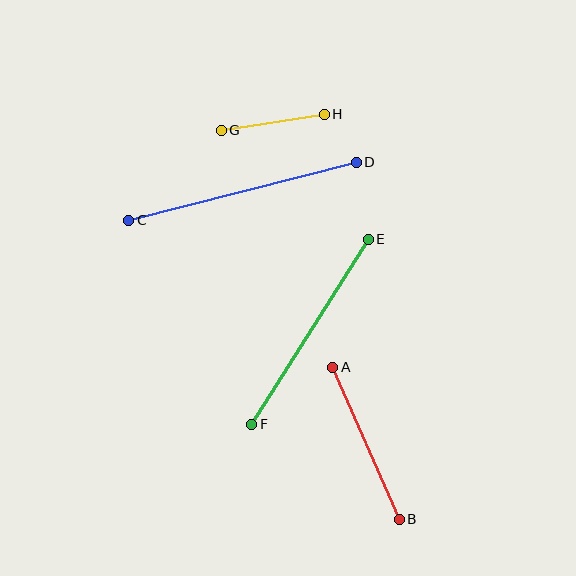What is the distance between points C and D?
The distance is approximately 235 pixels.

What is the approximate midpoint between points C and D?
The midpoint is at approximately (242, 191) pixels.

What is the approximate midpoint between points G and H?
The midpoint is at approximately (273, 122) pixels.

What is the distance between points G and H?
The distance is approximately 104 pixels.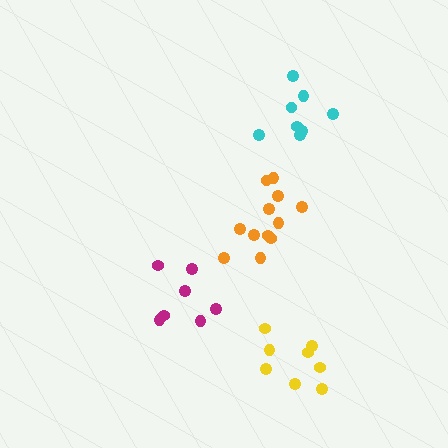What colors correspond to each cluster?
The clusters are colored: magenta, yellow, cyan, orange.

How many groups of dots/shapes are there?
There are 4 groups.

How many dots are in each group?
Group 1: 7 dots, Group 2: 8 dots, Group 3: 8 dots, Group 4: 12 dots (35 total).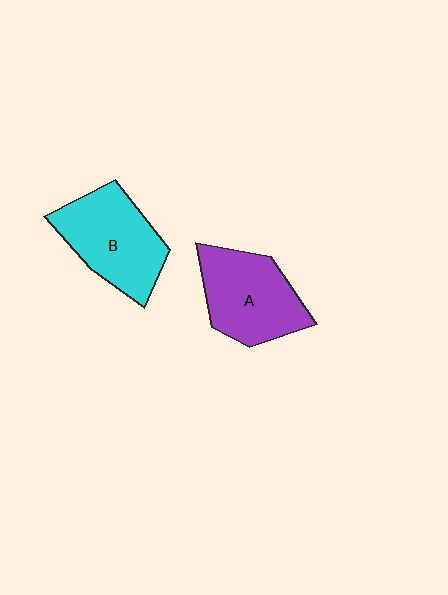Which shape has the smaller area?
Shape A (purple).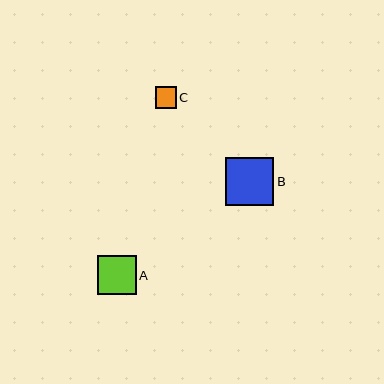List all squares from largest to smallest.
From largest to smallest: B, A, C.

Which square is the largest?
Square B is the largest with a size of approximately 48 pixels.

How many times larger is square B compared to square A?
Square B is approximately 1.2 times the size of square A.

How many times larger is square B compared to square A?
Square B is approximately 1.2 times the size of square A.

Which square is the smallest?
Square C is the smallest with a size of approximately 21 pixels.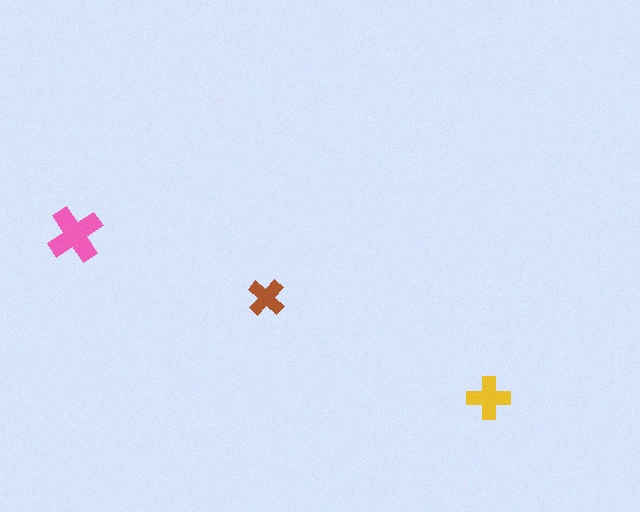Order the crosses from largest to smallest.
the pink one, the yellow one, the brown one.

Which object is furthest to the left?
The pink cross is leftmost.